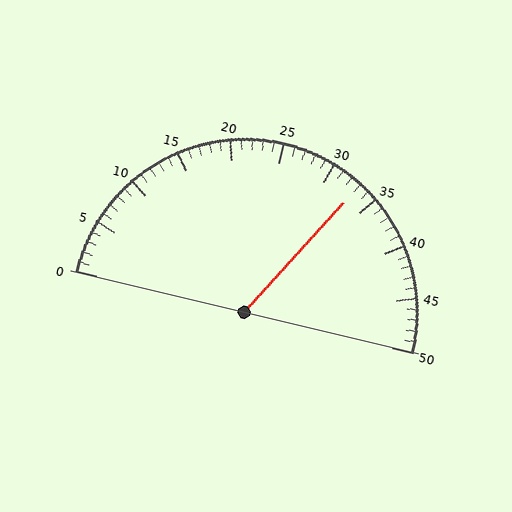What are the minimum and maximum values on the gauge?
The gauge ranges from 0 to 50.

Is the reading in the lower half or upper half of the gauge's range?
The reading is in the upper half of the range (0 to 50).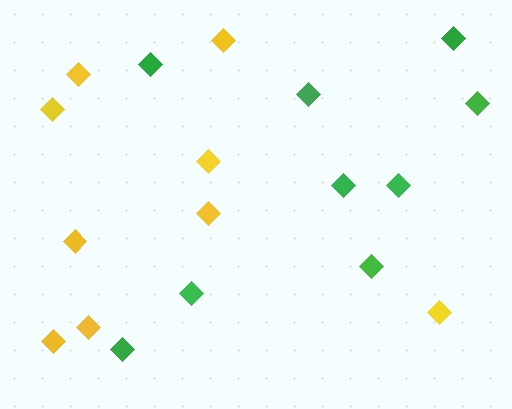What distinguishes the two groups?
There are 2 groups: one group of yellow diamonds (9) and one group of green diamonds (9).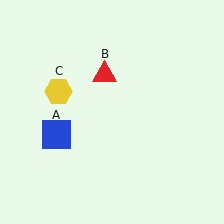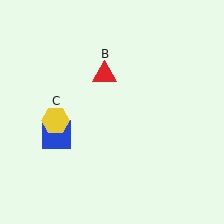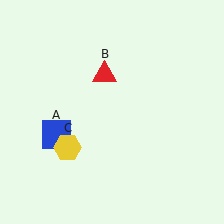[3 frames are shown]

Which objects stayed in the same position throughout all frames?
Blue square (object A) and red triangle (object B) remained stationary.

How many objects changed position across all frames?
1 object changed position: yellow hexagon (object C).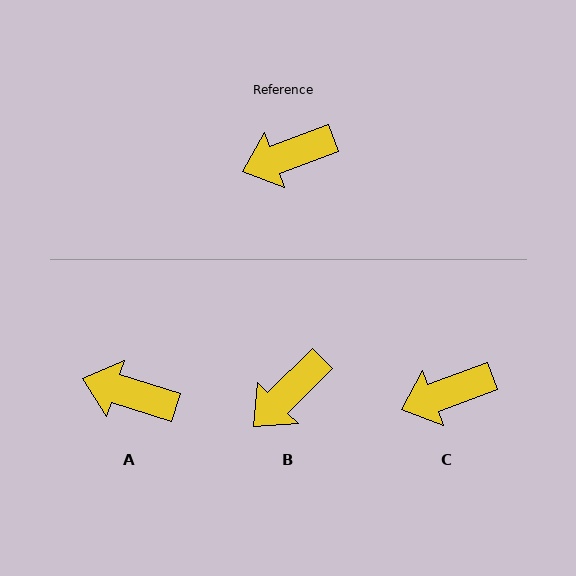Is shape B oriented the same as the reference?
No, it is off by about 24 degrees.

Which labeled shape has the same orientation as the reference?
C.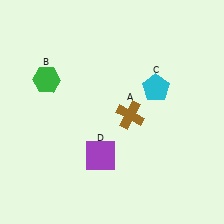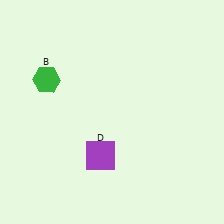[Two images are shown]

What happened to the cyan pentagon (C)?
The cyan pentagon (C) was removed in Image 2. It was in the top-right area of Image 1.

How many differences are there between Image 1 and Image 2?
There are 2 differences between the two images.